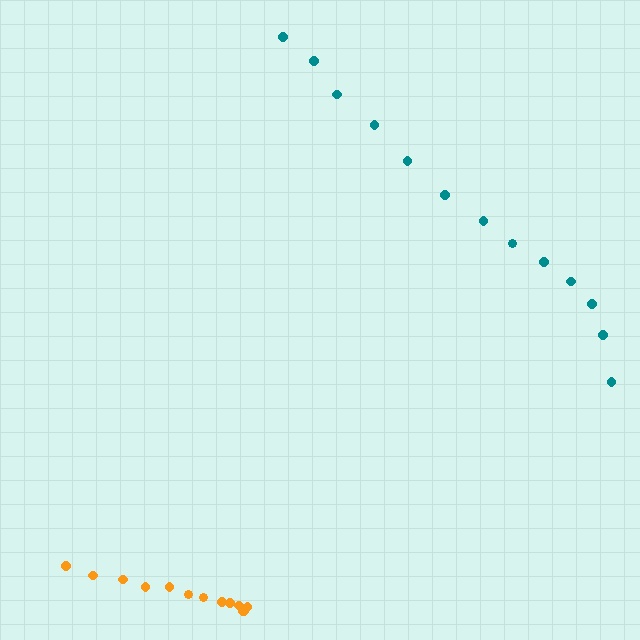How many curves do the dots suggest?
There are 2 distinct paths.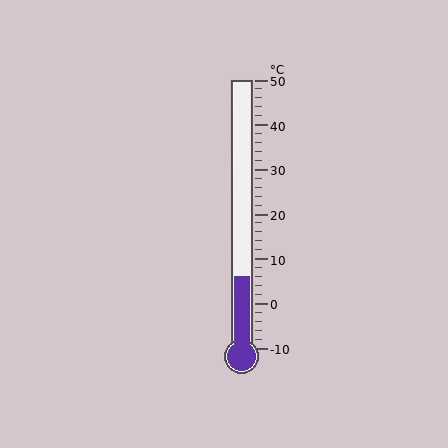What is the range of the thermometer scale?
The thermometer scale ranges from -10°C to 50°C.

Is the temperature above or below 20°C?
The temperature is below 20°C.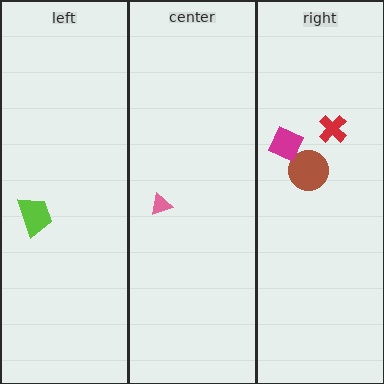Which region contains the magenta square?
The right region.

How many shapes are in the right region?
3.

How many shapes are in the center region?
1.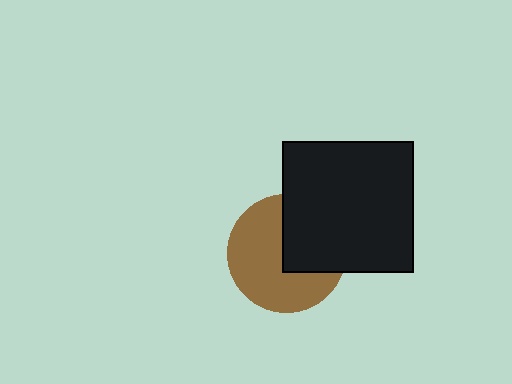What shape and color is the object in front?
The object in front is a black square.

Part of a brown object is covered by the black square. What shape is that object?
It is a circle.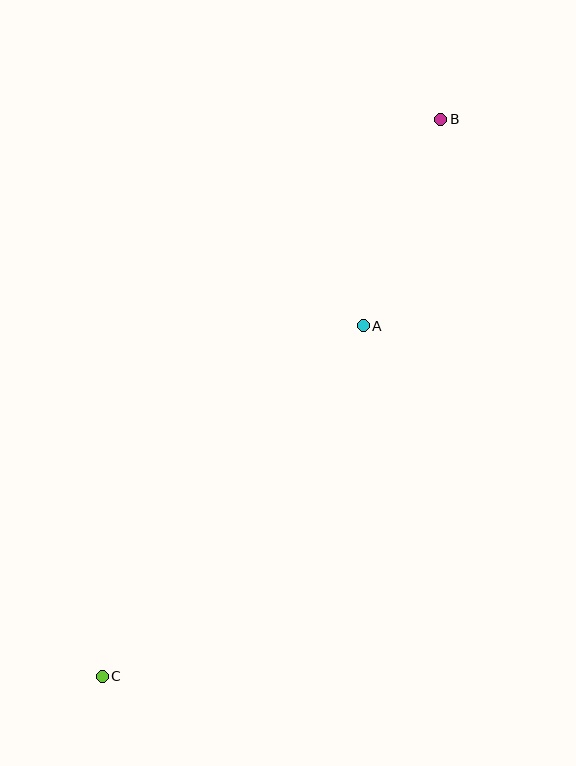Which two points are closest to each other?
Points A and B are closest to each other.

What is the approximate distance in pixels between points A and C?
The distance between A and C is approximately 437 pixels.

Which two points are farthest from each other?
Points B and C are farthest from each other.